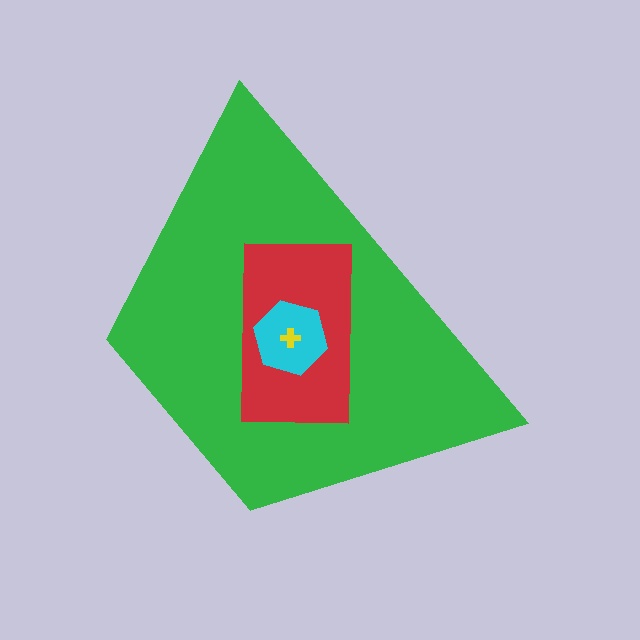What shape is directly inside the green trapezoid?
The red rectangle.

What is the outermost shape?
The green trapezoid.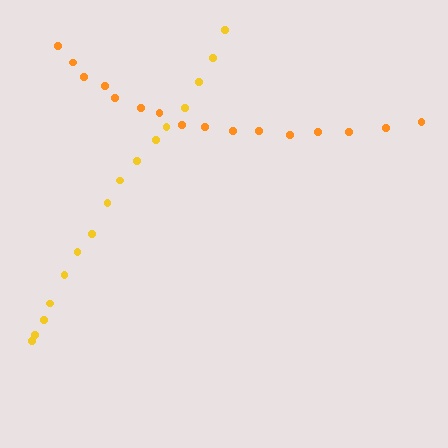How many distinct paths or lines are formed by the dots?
There are 2 distinct paths.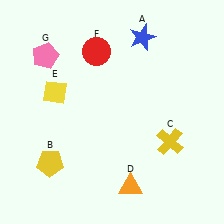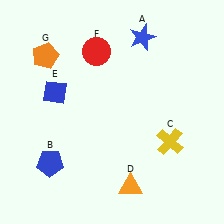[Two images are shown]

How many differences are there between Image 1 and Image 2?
There are 3 differences between the two images.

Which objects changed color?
B changed from yellow to blue. E changed from yellow to blue. G changed from pink to orange.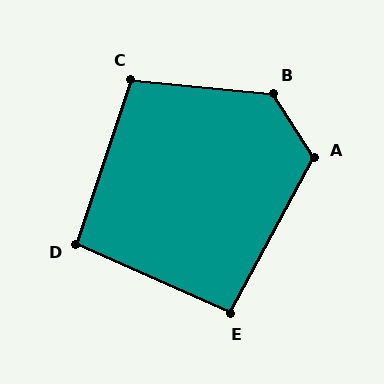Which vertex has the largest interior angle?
B, at approximately 129 degrees.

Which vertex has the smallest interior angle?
E, at approximately 94 degrees.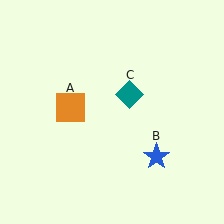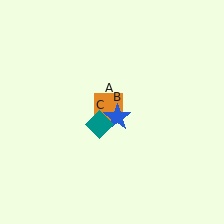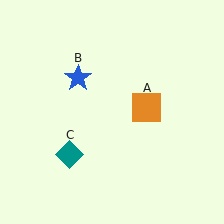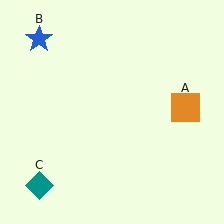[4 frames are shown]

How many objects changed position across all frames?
3 objects changed position: orange square (object A), blue star (object B), teal diamond (object C).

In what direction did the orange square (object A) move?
The orange square (object A) moved right.